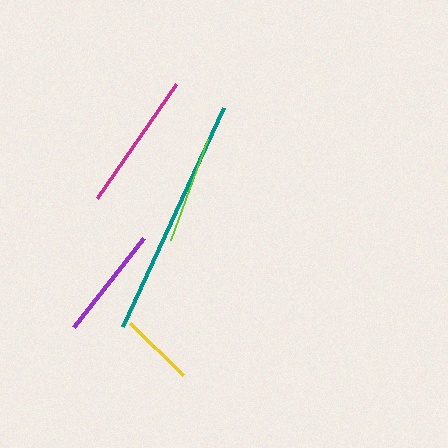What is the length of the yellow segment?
The yellow segment is approximately 74 pixels long.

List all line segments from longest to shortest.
From longest to shortest: teal, magenta, purple, lime, yellow.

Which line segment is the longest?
The teal line is the longest at approximately 241 pixels.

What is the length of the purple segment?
The purple segment is approximately 113 pixels long.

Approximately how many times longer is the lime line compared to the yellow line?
The lime line is approximately 1.5 times the length of the yellow line.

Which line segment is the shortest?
The yellow line is the shortest at approximately 74 pixels.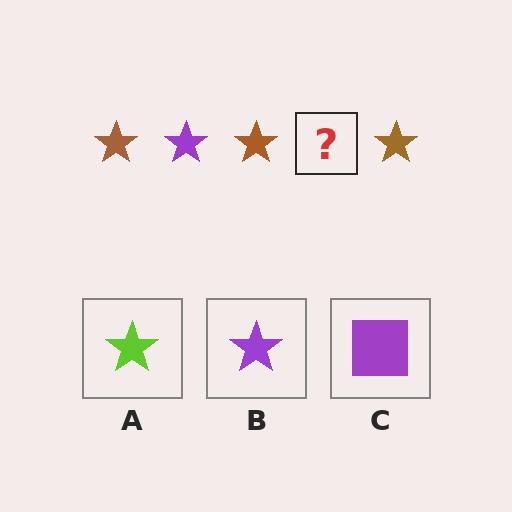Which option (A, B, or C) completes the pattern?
B.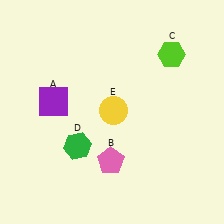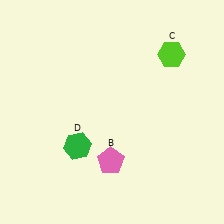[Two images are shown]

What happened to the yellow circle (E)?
The yellow circle (E) was removed in Image 2. It was in the top-right area of Image 1.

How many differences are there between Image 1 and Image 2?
There are 2 differences between the two images.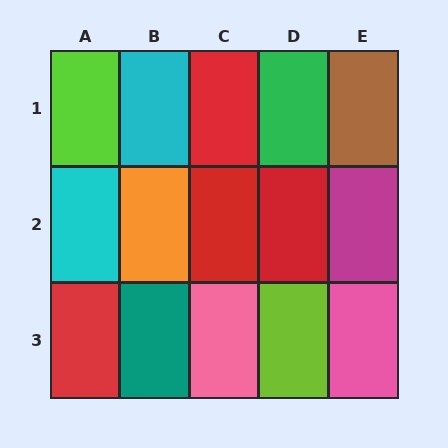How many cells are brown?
1 cell is brown.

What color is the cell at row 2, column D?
Red.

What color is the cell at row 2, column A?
Cyan.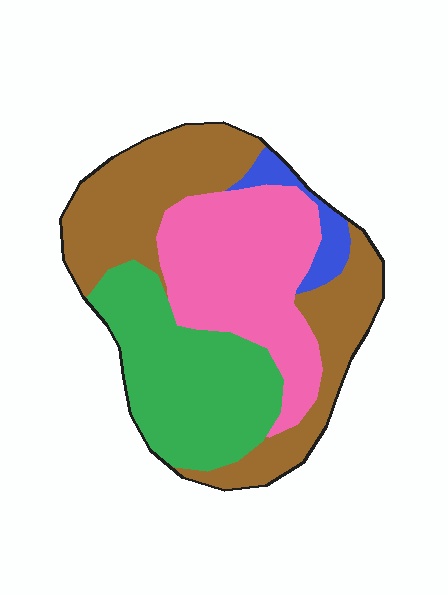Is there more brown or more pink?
Brown.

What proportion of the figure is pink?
Pink covers around 30% of the figure.